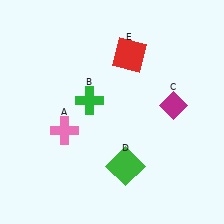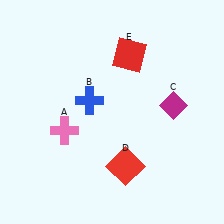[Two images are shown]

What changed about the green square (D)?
In Image 1, D is green. In Image 2, it changed to red.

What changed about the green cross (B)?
In Image 1, B is green. In Image 2, it changed to blue.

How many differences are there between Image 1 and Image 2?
There are 2 differences between the two images.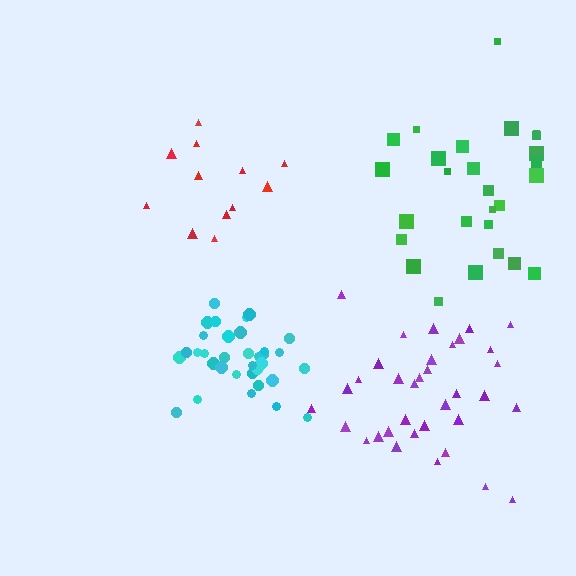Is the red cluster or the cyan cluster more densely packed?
Cyan.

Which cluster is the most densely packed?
Cyan.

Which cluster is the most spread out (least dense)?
Green.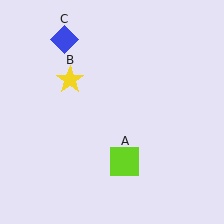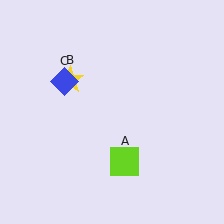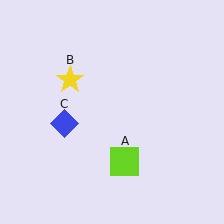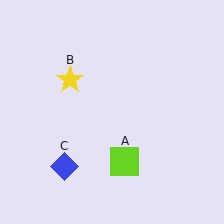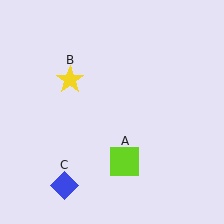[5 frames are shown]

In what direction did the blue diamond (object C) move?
The blue diamond (object C) moved down.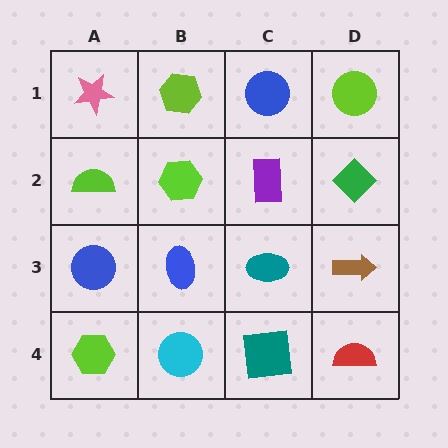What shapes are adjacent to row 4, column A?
A blue circle (row 3, column A), a cyan circle (row 4, column B).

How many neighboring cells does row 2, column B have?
4.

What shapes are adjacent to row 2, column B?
A lime hexagon (row 1, column B), a blue ellipse (row 3, column B), a lime semicircle (row 2, column A), a purple rectangle (row 2, column C).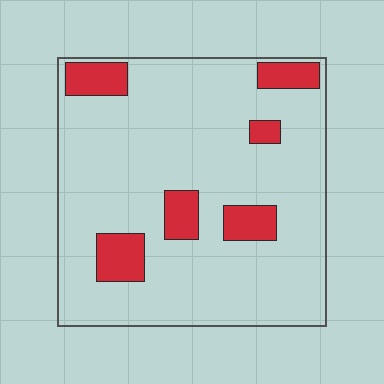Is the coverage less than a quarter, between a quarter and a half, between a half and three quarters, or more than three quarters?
Less than a quarter.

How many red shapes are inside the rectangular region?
6.